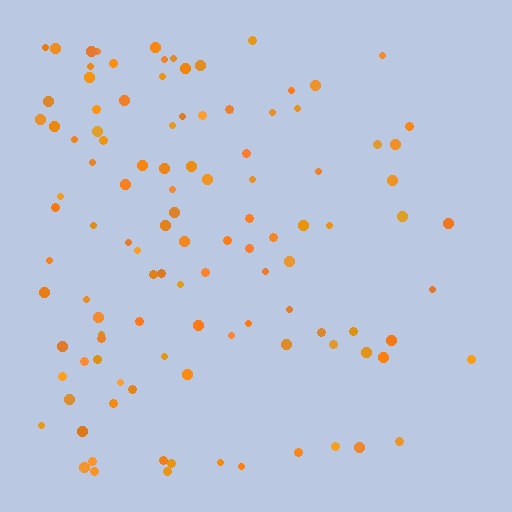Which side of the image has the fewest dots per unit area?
The right.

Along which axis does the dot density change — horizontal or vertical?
Horizontal.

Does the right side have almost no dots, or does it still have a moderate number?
Still a moderate number, just noticeably fewer than the left.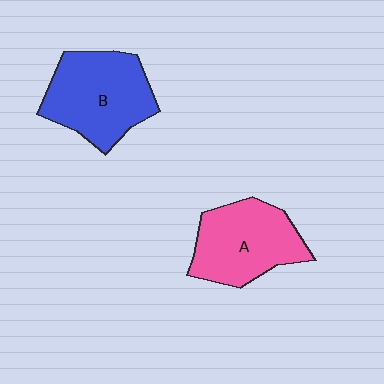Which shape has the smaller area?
Shape A (pink).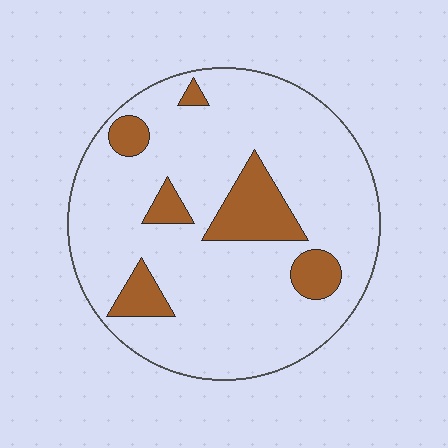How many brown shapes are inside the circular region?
6.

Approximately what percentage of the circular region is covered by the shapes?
Approximately 15%.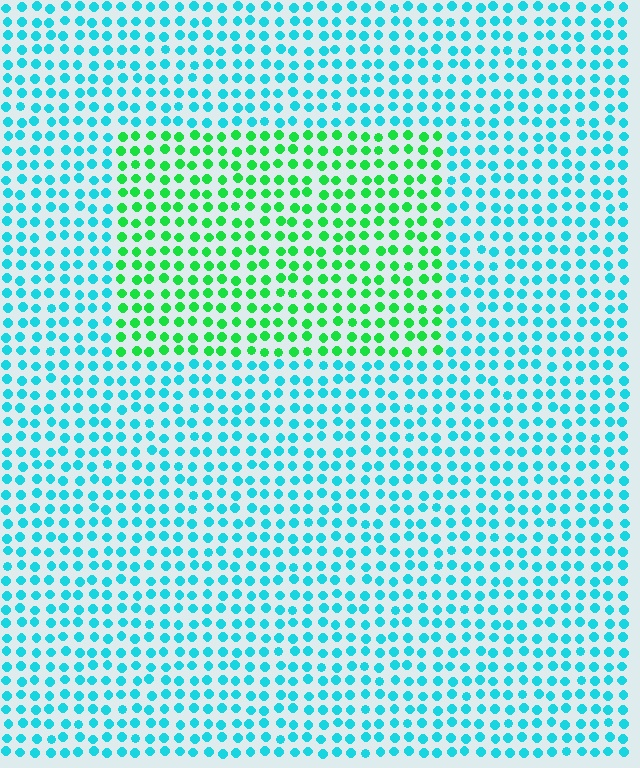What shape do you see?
I see a rectangle.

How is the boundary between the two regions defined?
The boundary is defined purely by a slight shift in hue (about 52 degrees). Spacing, size, and orientation are identical on both sides.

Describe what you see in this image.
The image is filled with small cyan elements in a uniform arrangement. A rectangle-shaped region is visible where the elements are tinted to a slightly different hue, forming a subtle color boundary.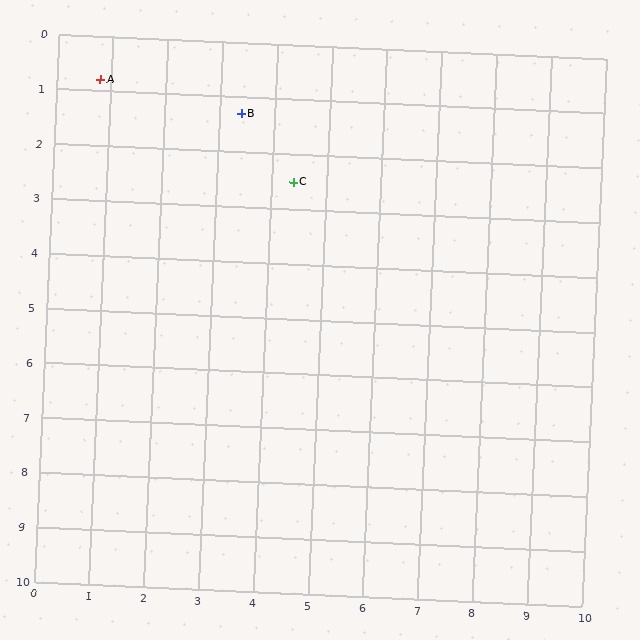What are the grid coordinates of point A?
Point A is at approximately (0.8, 0.8).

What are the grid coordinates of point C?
Point C is at approximately (4.4, 2.5).